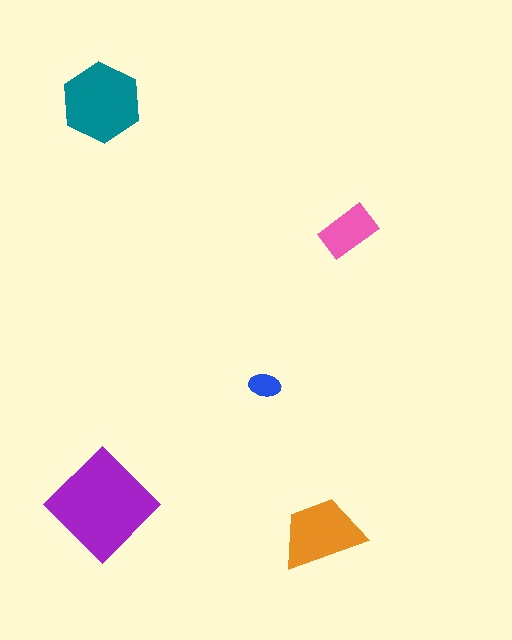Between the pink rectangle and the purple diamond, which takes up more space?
The purple diamond.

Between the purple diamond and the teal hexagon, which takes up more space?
The purple diamond.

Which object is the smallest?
The blue ellipse.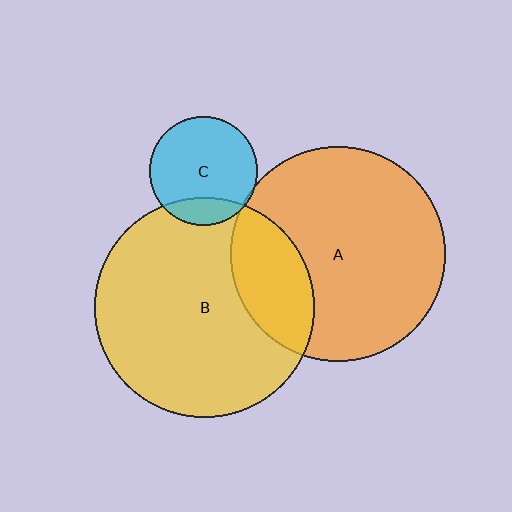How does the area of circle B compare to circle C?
Approximately 4.1 times.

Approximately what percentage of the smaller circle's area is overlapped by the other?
Approximately 25%.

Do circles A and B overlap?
Yes.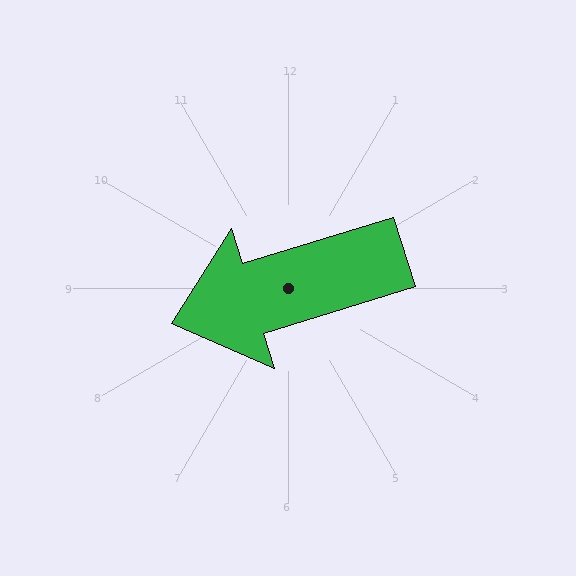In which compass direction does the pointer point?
West.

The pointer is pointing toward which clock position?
Roughly 8 o'clock.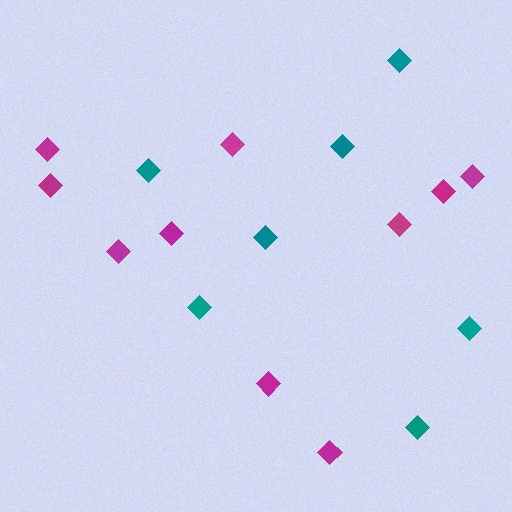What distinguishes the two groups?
There are 2 groups: one group of teal diamonds (7) and one group of magenta diamonds (10).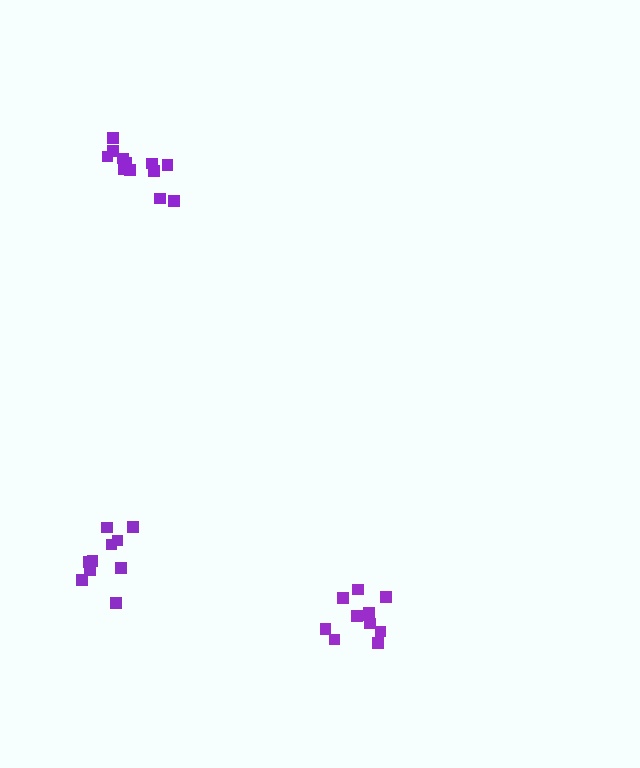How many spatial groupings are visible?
There are 3 spatial groupings.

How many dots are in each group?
Group 1: 11 dots, Group 2: 12 dots, Group 3: 10 dots (33 total).